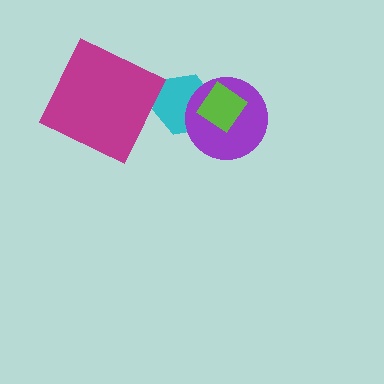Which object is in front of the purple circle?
The lime diamond is in front of the purple circle.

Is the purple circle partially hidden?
Yes, it is partially covered by another shape.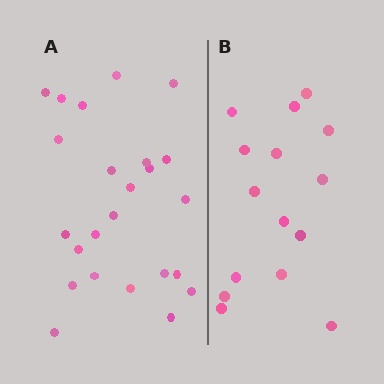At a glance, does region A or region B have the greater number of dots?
Region A (the left region) has more dots.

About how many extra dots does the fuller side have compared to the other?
Region A has roughly 8 or so more dots than region B.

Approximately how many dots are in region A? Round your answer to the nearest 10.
About 20 dots. (The exact count is 24, which rounds to 20.)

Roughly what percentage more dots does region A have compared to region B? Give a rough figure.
About 60% more.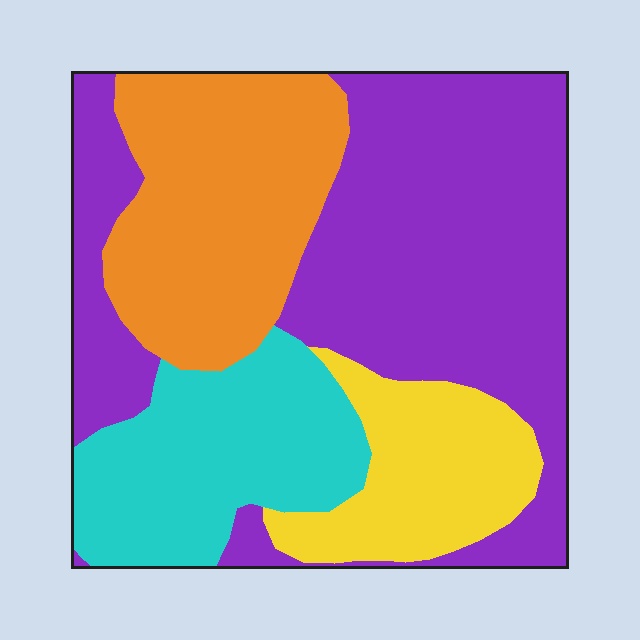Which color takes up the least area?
Yellow, at roughly 15%.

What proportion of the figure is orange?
Orange takes up about one quarter (1/4) of the figure.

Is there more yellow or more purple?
Purple.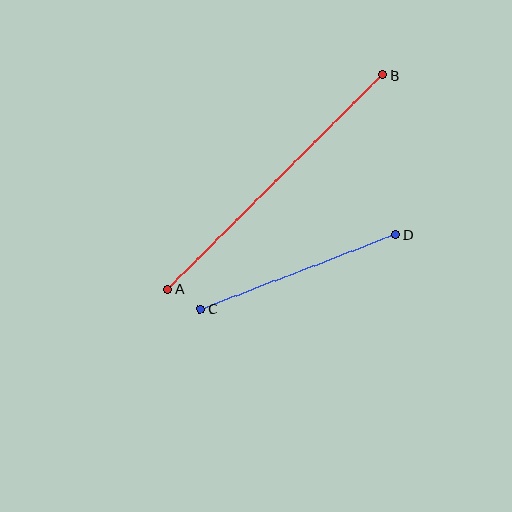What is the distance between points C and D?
The distance is approximately 209 pixels.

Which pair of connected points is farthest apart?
Points A and B are farthest apart.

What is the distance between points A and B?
The distance is approximately 303 pixels.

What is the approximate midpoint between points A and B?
The midpoint is at approximately (275, 182) pixels.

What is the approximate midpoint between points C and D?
The midpoint is at approximately (298, 272) pixels.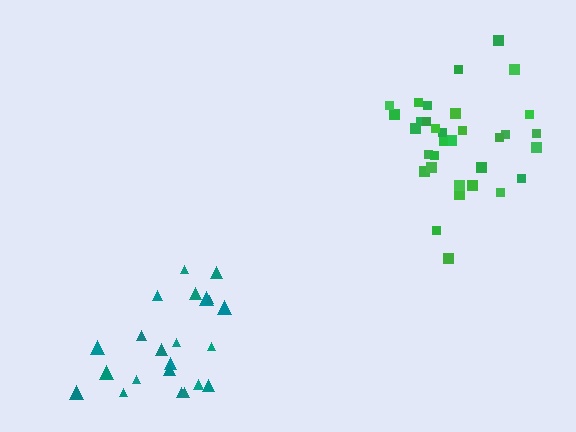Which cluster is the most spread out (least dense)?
Teal.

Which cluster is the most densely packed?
Green.